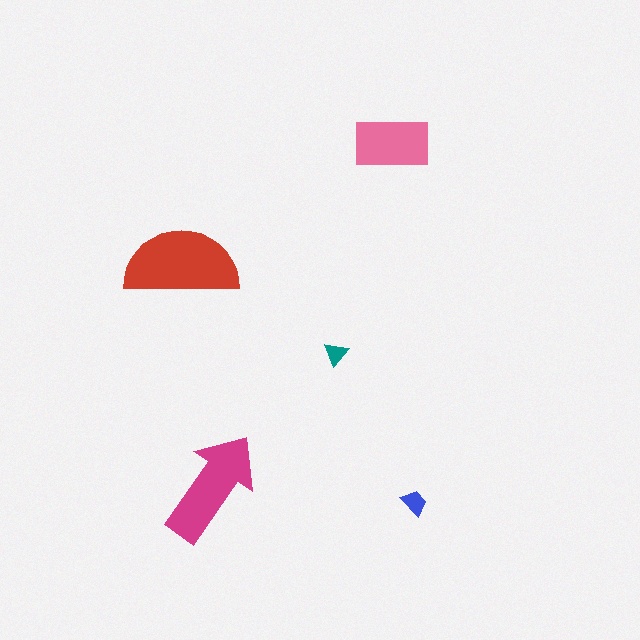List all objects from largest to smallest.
The red semicircle, the magenta arrow, the pink rectangle, the blue trapezoid, the teal triangle.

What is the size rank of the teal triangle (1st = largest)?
5th.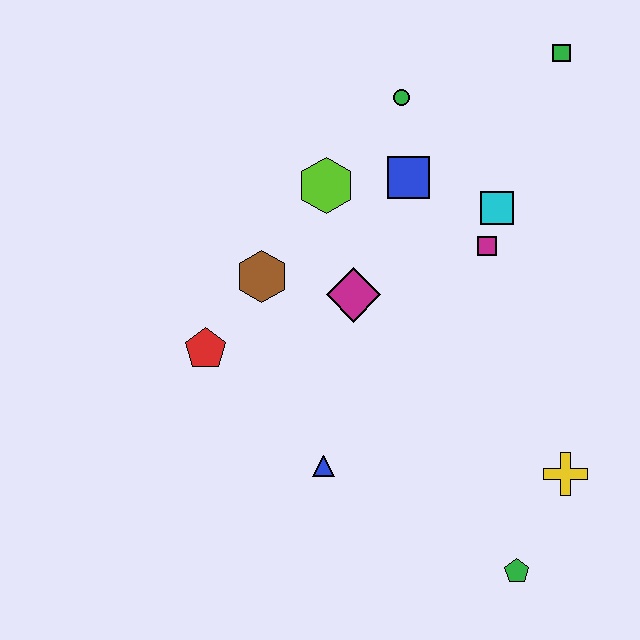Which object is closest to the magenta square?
The cyan square is closest to the magenta square.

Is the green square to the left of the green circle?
No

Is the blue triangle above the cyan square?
No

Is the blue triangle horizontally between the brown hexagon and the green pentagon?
Yes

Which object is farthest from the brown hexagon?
The green pentagon is farthest from the brown hexagon.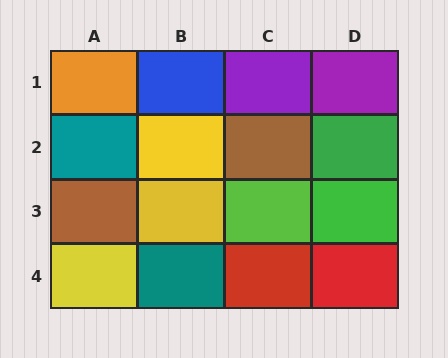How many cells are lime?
1 cell is lime.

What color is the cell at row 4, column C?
Red.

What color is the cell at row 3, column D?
Green.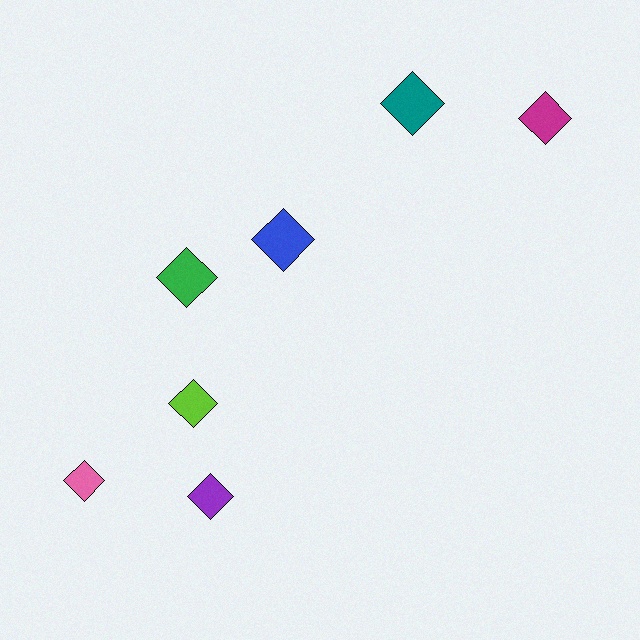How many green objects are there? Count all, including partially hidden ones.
There is 1 green object.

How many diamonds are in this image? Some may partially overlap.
There are 7 diamonds.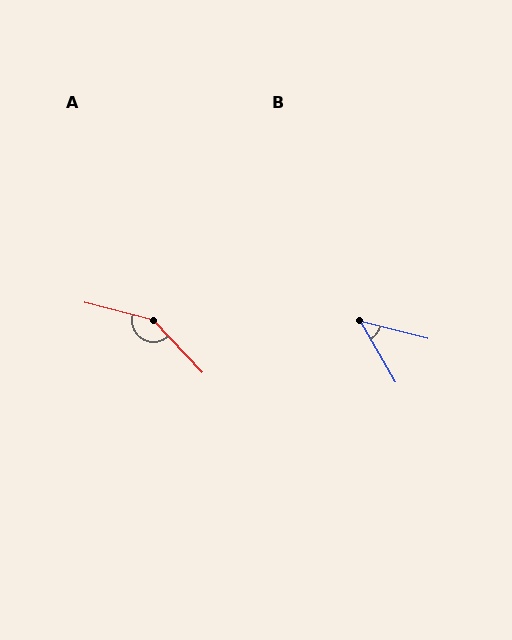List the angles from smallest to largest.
B (46°), A (148°).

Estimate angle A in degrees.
Approximately 148 degrees.